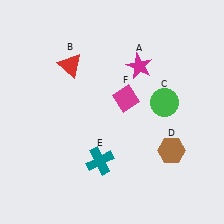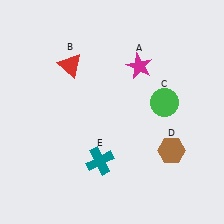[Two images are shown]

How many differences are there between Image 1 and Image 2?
There is 1 difference between the two images.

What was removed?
The magenta diamond (F) was removed in Image 2.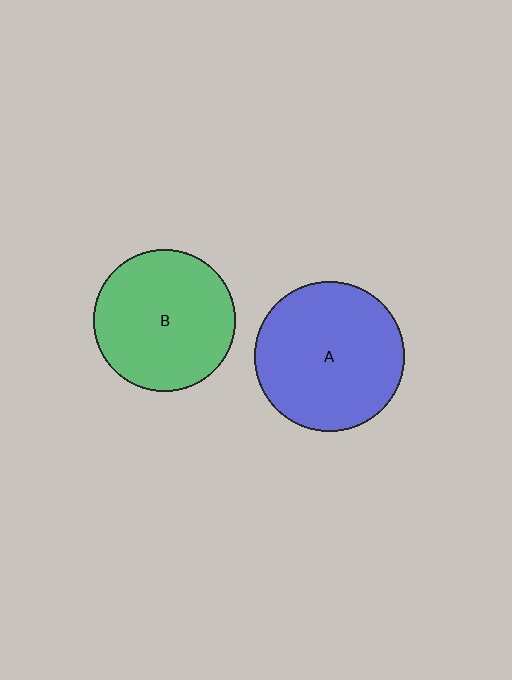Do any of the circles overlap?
No, none of the circles overlap.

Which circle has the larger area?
Circle A (blue).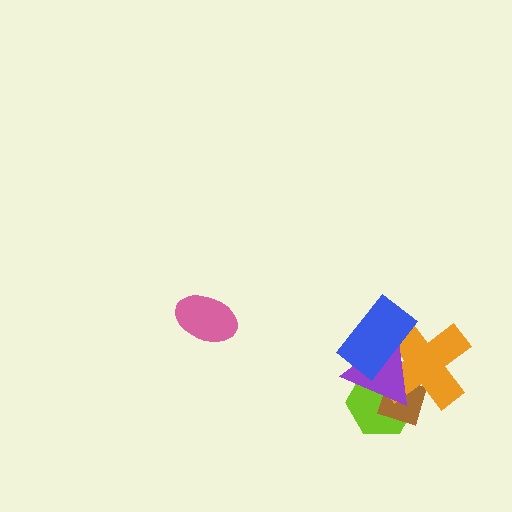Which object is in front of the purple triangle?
The blue rectangle is in front of the purple triangle.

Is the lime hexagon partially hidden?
Yes, it is partially covered by another shape.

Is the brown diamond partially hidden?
Yes, it is partially covered by another shape.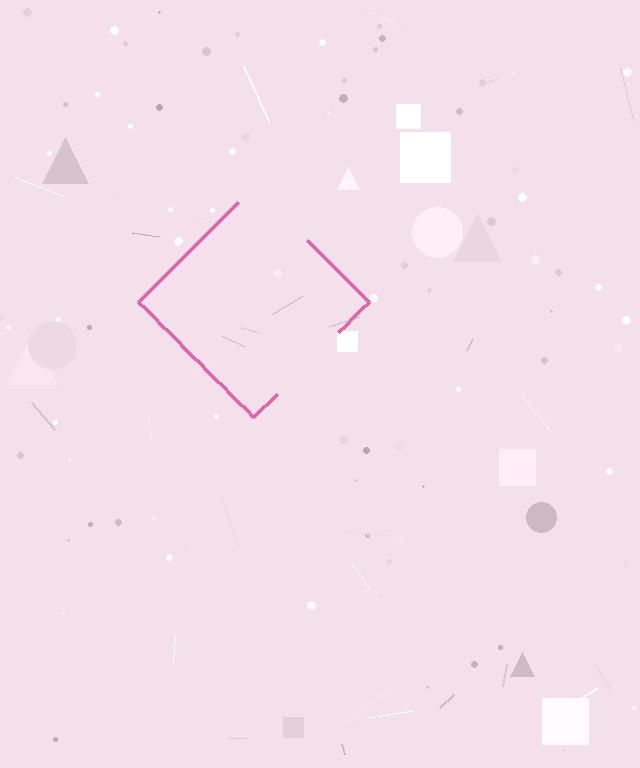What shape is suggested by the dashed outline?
The dashed outline suggests a diamond.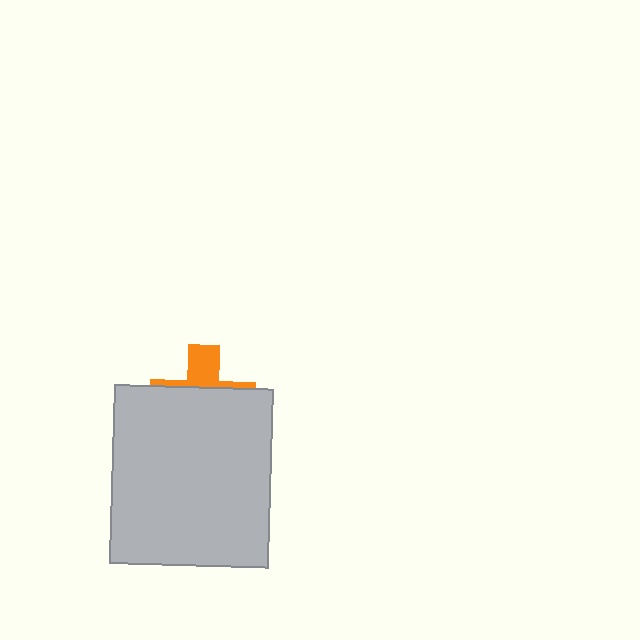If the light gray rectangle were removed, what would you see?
You would see the complete orange cross.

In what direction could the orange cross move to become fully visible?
The orange cross could move up. That would shift it out from behind the light gray rectangle entirely.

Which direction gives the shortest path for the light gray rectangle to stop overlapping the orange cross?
Moving down gives the shortest separation.